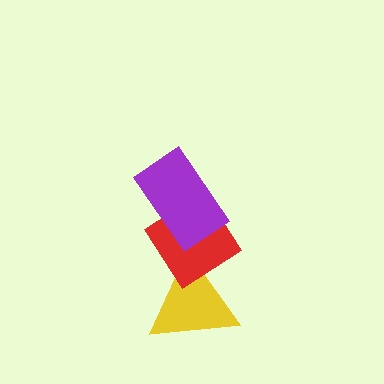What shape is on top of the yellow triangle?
The red diamond is on top of the yellow triangle.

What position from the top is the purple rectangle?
The purple rectangle is 1st from the top.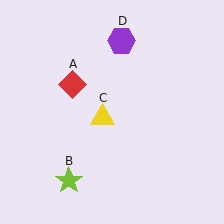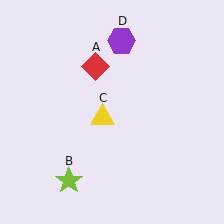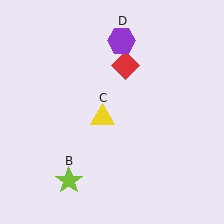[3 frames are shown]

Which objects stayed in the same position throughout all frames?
Lime star (object B) and yellow triangle (object C) and purple hexagon (object D) remained stationary.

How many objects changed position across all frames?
1 object changed position: red diamond (object A).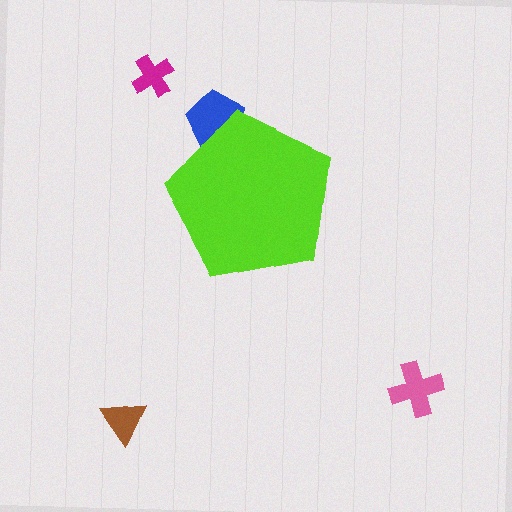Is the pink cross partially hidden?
No, the pink cross is fully visible.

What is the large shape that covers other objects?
A lime pentagon.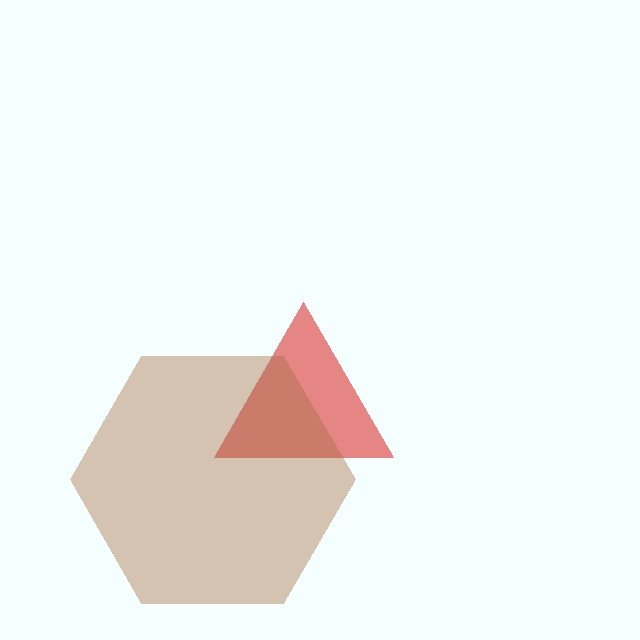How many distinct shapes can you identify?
There are 2 distinct shapes: a red triangle, a brown hexagon.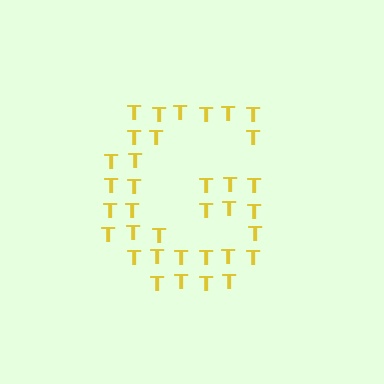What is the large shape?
The large shape is the letter G.